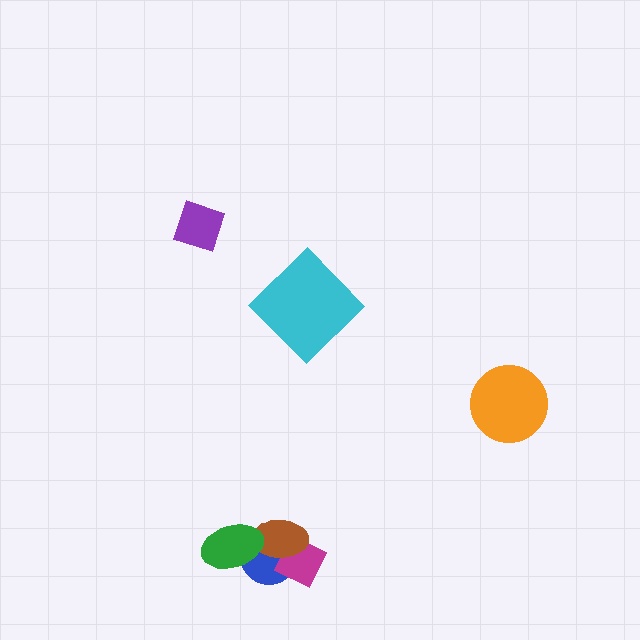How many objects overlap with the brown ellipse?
3 objects overlap with the brown ellipse.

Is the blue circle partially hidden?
Yes, it is partially covered by another shape.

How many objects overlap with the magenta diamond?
2 objects overlap with the magenta diamond.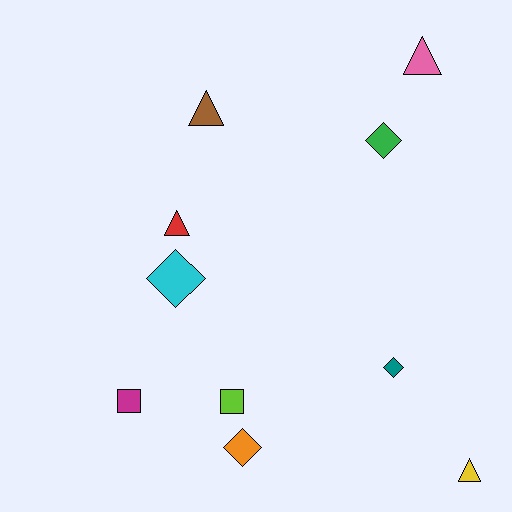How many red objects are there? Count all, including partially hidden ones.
There is 1 red object.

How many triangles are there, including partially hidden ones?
There are 4 triangles.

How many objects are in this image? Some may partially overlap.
There are 10 objects.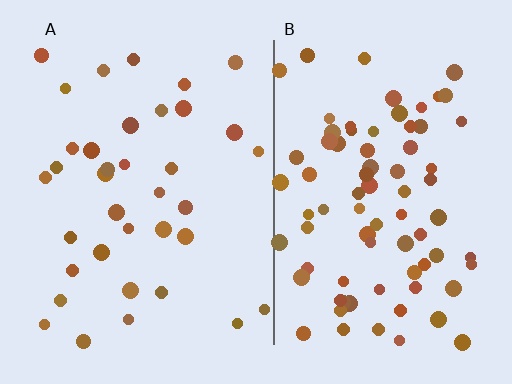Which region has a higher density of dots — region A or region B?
B (the right).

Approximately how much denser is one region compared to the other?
Approximately 2.2× — region B over region A.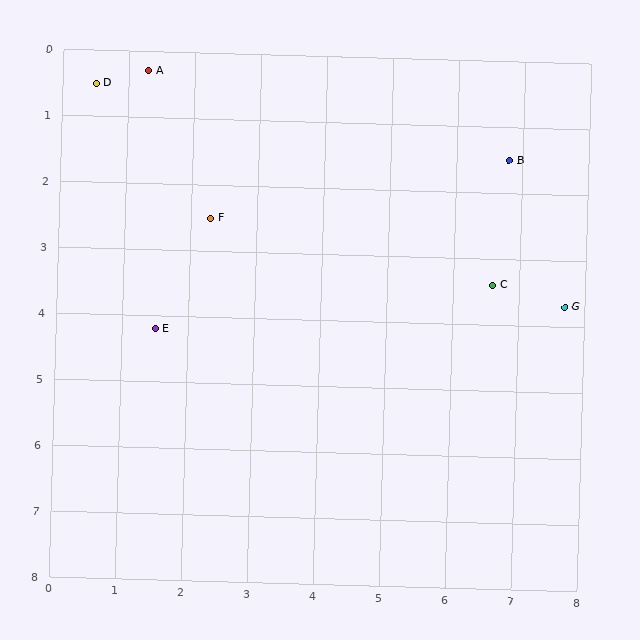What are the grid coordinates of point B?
Point B is at approximately (6.8, 1.5).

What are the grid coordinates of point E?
Point E is at approximately (1.5, 4.2).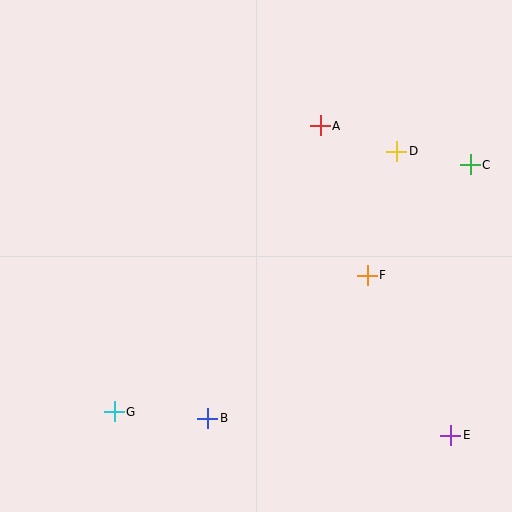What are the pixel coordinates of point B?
Point B is at (208, 418).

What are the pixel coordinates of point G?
Point G is at (114, 412).